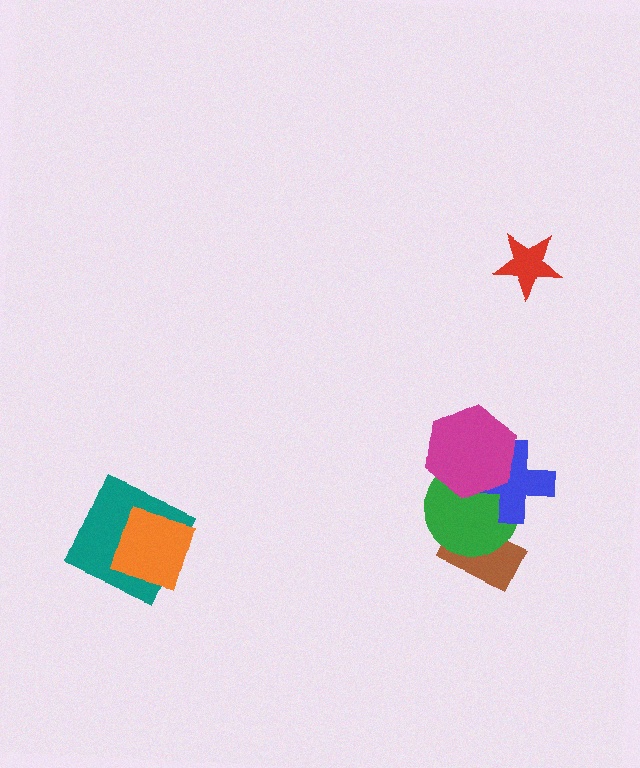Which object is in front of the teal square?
The orange square is in front of the teal square.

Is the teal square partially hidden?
Yes, it is partially covered by another shape.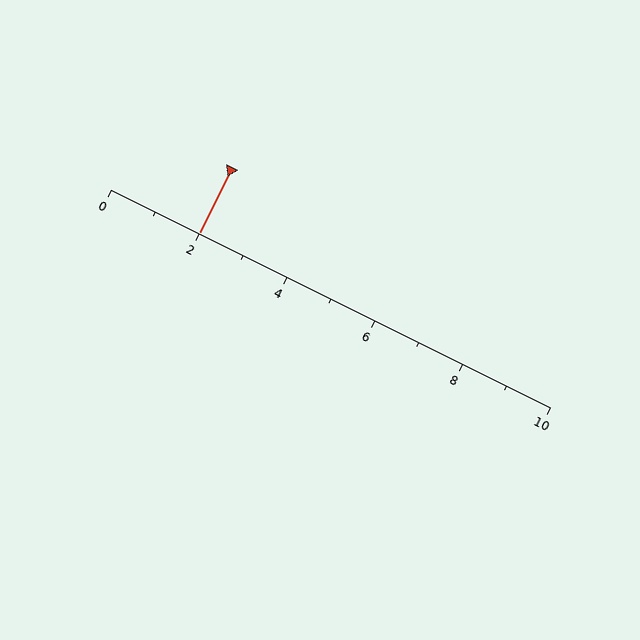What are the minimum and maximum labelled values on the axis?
The axis runs from 0 to 10.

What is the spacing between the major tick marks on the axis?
The major ticks are spaced 2 apart.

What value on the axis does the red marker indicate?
The marker indicates approximately 2.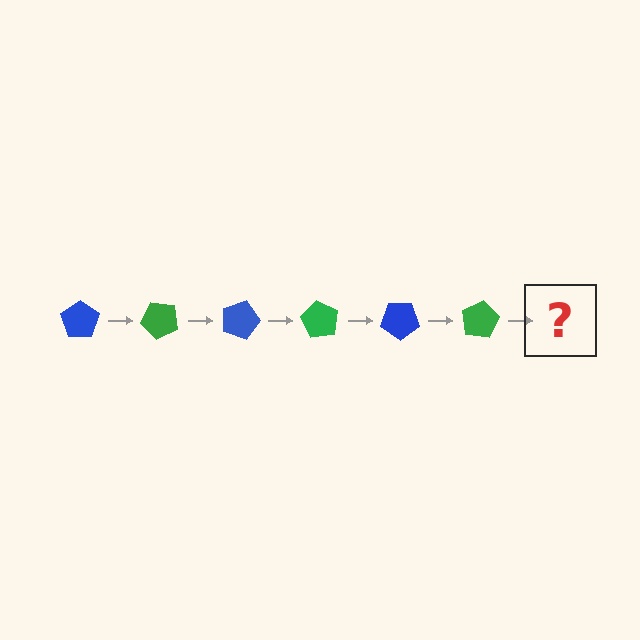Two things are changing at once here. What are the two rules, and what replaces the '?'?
The two rules are that it rotates 45 degrees each step and the color cycles through blue and green. The '?' should be a blue pentagon, rotated 270 degrees from the start.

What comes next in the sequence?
The next element should be a blue pentagon, rotated 270 degrees from the start.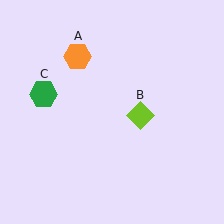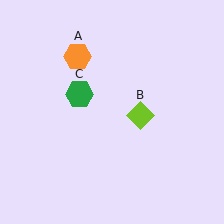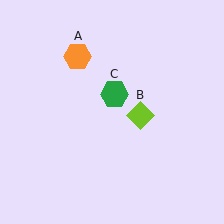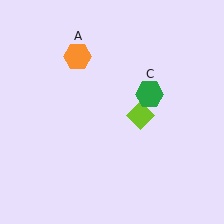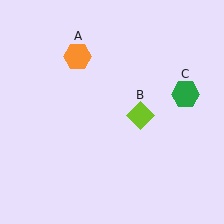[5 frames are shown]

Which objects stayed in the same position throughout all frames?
Orange hexagon (object A) and lime diamond (object B) remained stationary.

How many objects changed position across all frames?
1 object changed position: green hexagon (object C).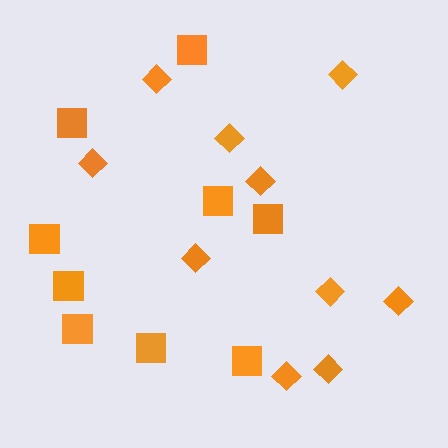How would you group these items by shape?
There are 2 groups: one group of diamonds (10) and one group of squares (9).